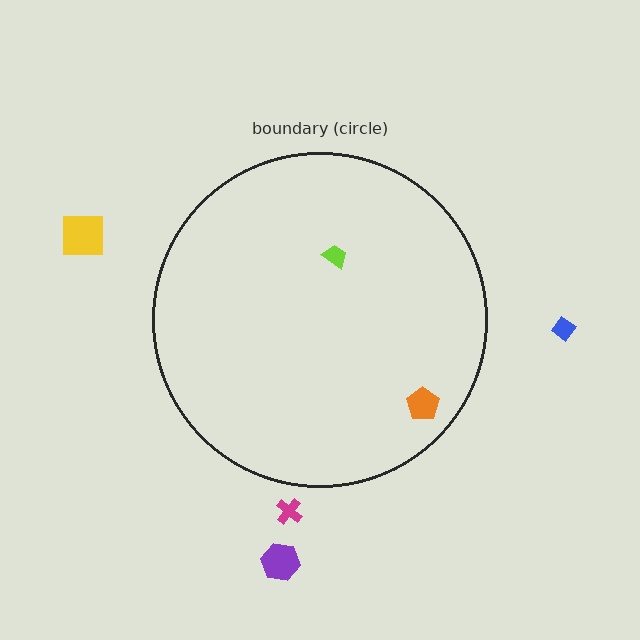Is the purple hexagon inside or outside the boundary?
Outside.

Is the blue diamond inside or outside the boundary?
Outside.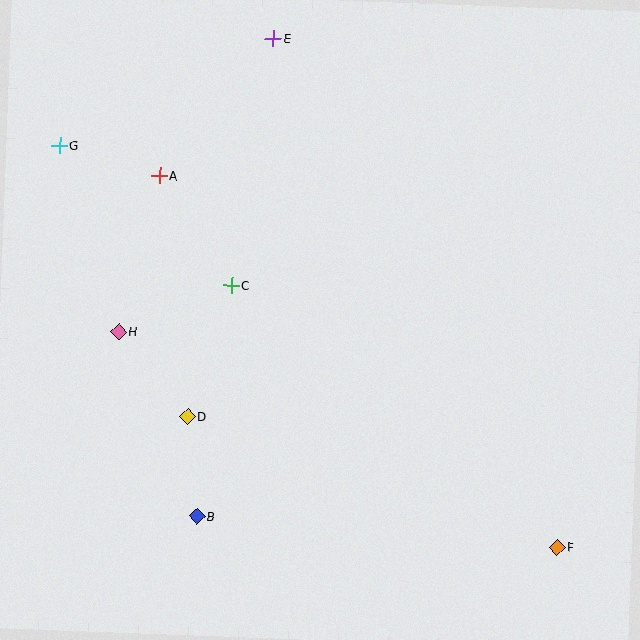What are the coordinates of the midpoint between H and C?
The midpoint between H and C is at (175, 309).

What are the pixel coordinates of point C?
Point C is at (231, 285).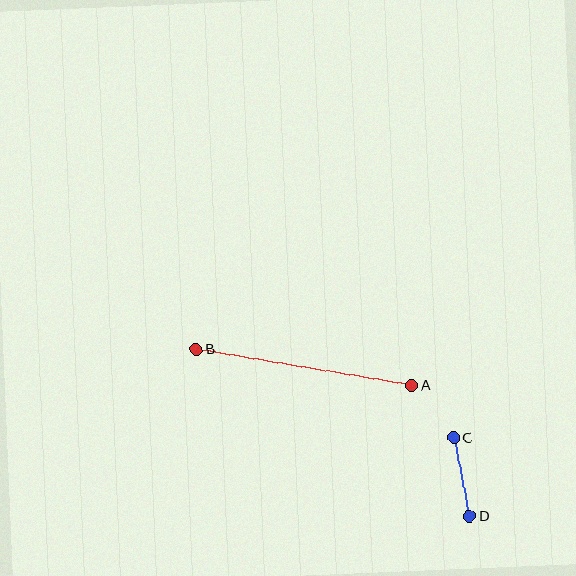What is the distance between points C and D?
The distance is approximately 80 pixels.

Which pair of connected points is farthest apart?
Points A and B are farthest apart.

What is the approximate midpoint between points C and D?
The midpoint is at approximately (462, 477) pixels.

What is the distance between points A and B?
The distance is approximately 219 pixels.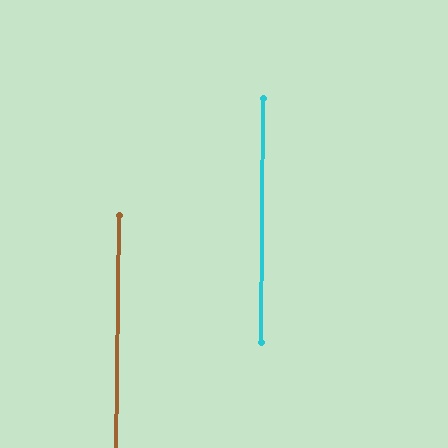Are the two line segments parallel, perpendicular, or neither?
Parallel — their directions differ by only 0.3°.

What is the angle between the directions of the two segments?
Approximately 0 degrees.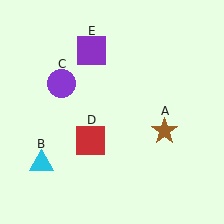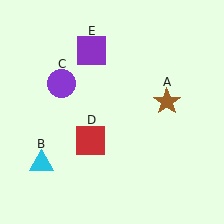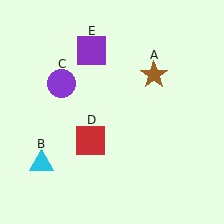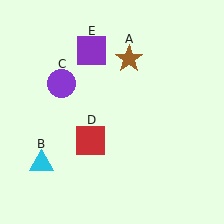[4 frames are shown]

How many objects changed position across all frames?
1 object changed position: brown star (object A).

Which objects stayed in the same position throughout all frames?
Cyan triangle (object B) and purple circle (object C) and red square (object D) and purple square (object E) remained stationary.